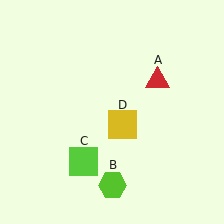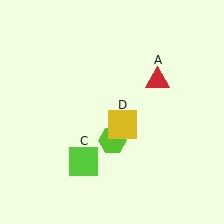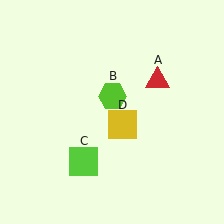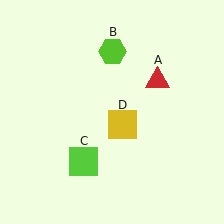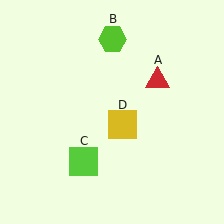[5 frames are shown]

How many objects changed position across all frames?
1 object changed position: lime hexagon (object B).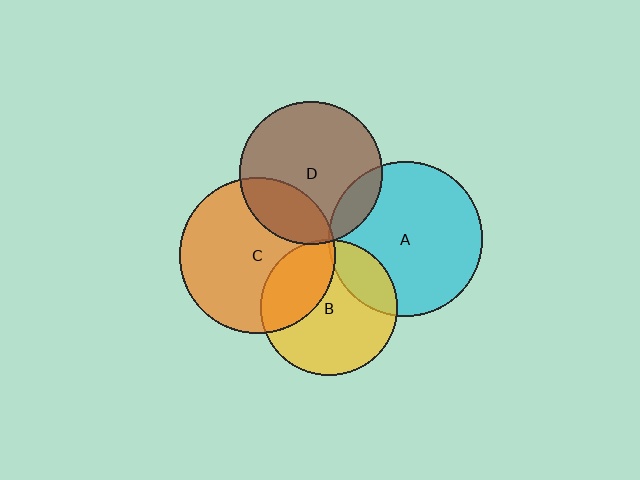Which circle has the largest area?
Circle C (orange).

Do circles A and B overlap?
Yes.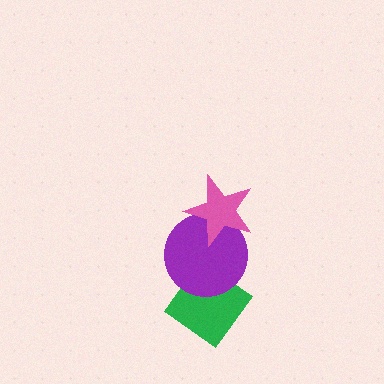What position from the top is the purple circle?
The purple circle is 2nd from the top.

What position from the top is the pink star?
The pink star is 1st from the top.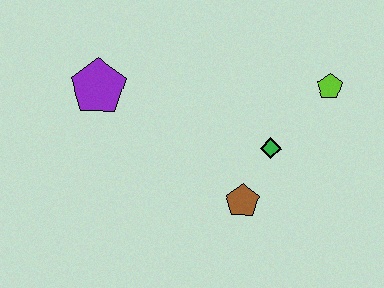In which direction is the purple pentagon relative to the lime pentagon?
The purple pentagon is to the left of the lime pentagon.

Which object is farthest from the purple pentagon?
The lime pentagon is farthest from the purple pentagon.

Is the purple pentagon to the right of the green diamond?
No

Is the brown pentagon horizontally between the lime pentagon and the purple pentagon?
Yes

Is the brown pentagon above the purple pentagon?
No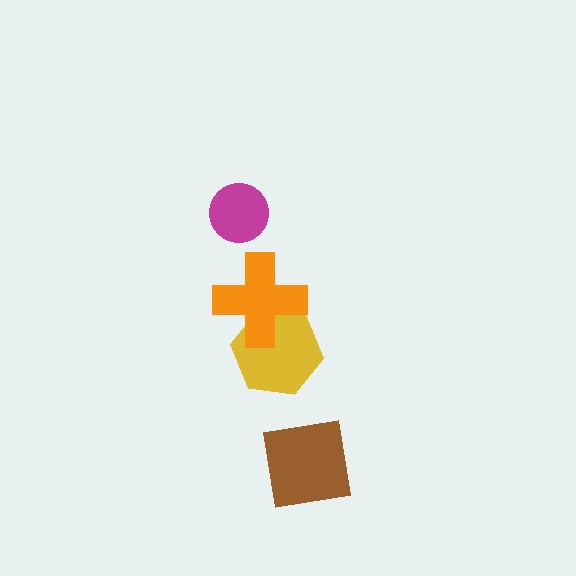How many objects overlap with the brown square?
0 objects overlap with the brown square.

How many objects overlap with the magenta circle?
0 objects overlap with the magenta circle.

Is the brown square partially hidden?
No, no other shape covers it.